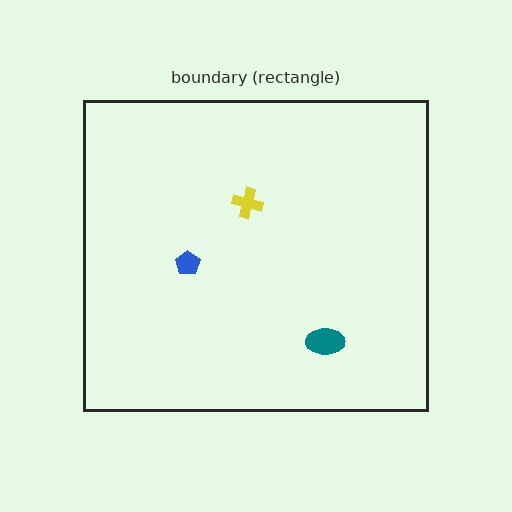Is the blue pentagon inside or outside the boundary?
Inside.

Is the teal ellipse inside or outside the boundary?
Inside.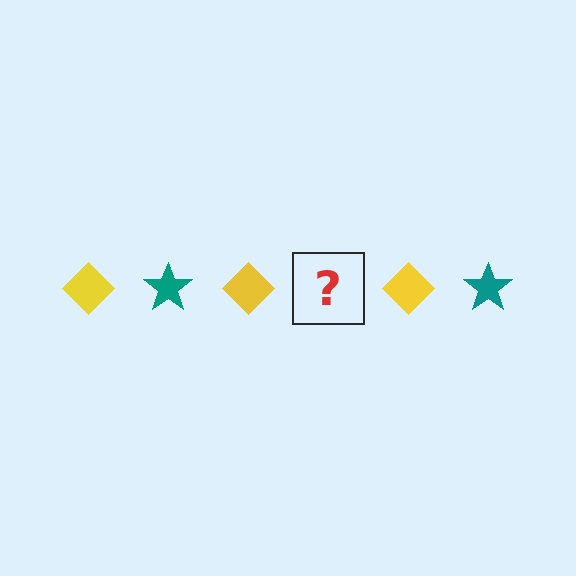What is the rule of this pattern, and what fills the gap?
The rule is that the pattern alternates between yellow diamond and teal star. The gap should be filled with a teal star.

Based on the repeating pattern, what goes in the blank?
The blank should be a teal star.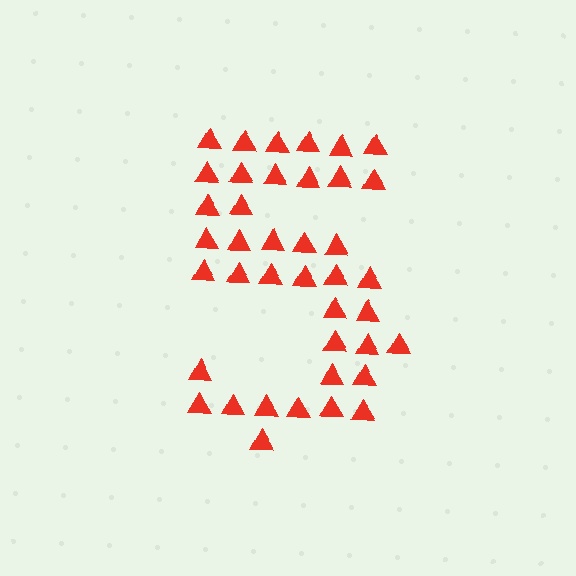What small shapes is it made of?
It is made of small triangles.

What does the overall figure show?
The overall figure shows the digit 5.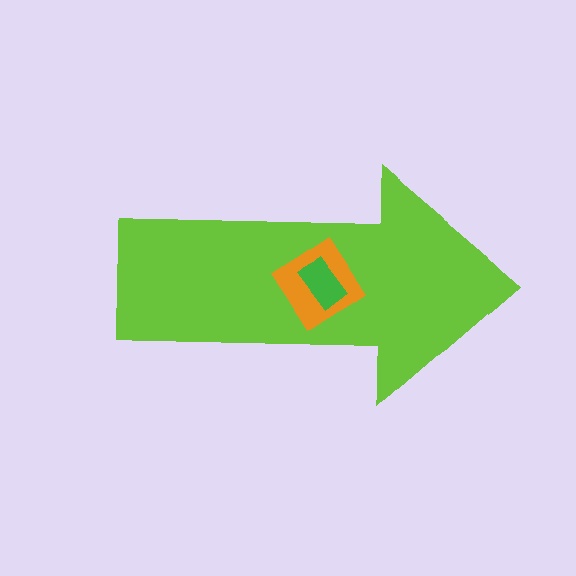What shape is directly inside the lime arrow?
The orange diamond.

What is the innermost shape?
The green rectangle.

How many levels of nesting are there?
3.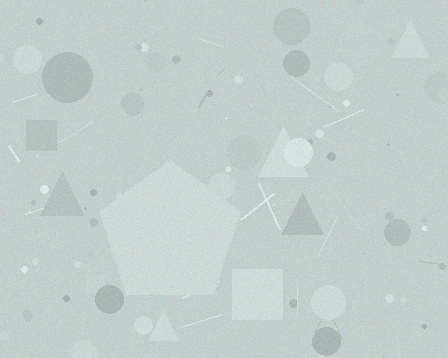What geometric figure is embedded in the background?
A pentagon is embedded in the background.